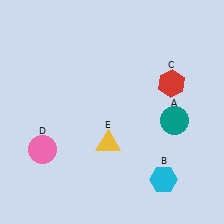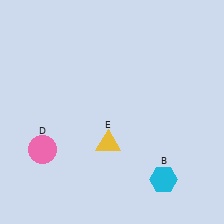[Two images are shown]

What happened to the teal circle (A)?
The teal circle (A) was removed in Image 2. It was in the bottom-right area of Image 1.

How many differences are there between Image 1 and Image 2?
There are 2 differences between the two images.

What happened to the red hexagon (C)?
The red hexagon (C) was removed in Image 2. It was in the top-right area of Image 1.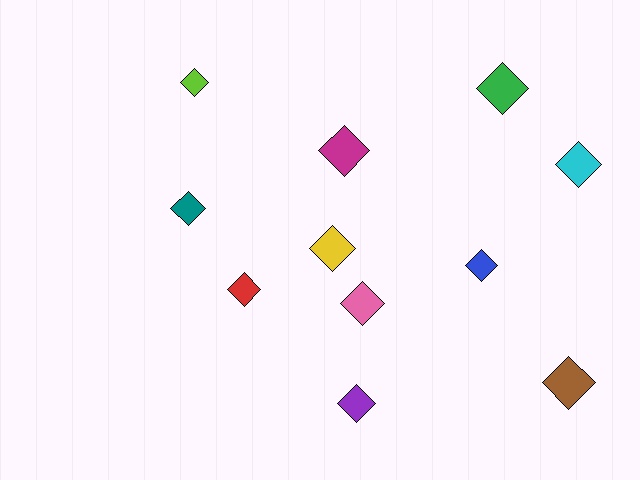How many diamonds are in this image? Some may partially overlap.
There are 11 diamonds.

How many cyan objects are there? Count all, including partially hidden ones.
There is 1 cyan object.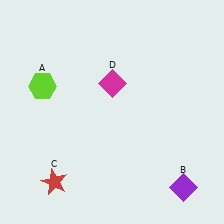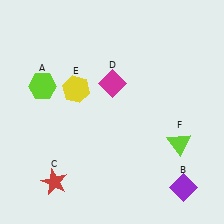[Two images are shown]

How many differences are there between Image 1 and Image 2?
There are 2 differences between the two images.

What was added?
A yellow hexagon (E), a lime triangle (F) were added in Image 2.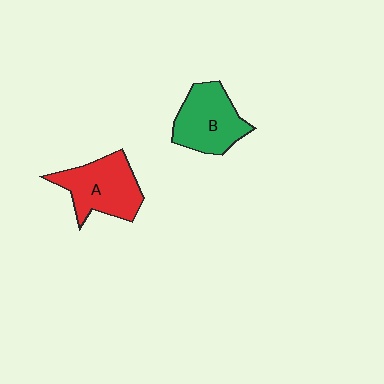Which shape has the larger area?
Shape A (red).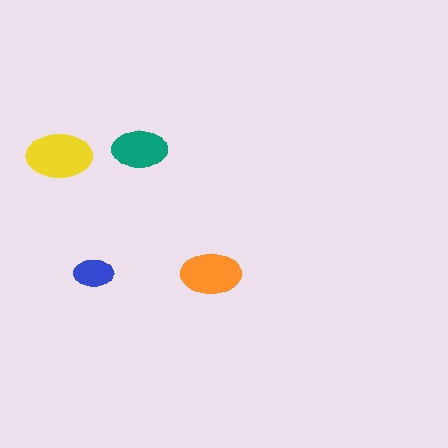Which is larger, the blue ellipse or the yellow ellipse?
The yellow one.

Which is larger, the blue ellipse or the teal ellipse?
The teal one.